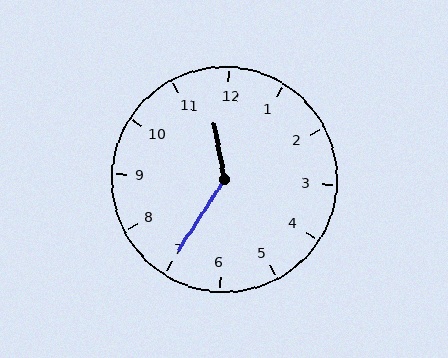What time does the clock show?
11:35.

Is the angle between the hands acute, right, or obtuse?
It is obtuse.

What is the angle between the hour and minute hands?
Approximately 138 degrees.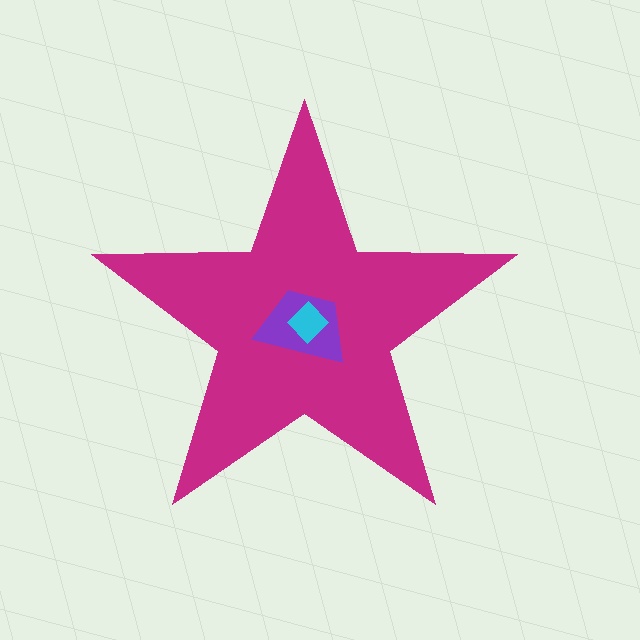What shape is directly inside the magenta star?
The purple trapezoid.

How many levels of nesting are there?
3.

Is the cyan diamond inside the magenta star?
Yes.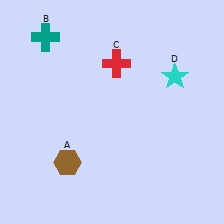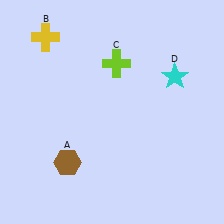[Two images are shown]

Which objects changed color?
B changed from teal to yellow. C changed from red to lime.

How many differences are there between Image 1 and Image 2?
There are 2 differences between the two images.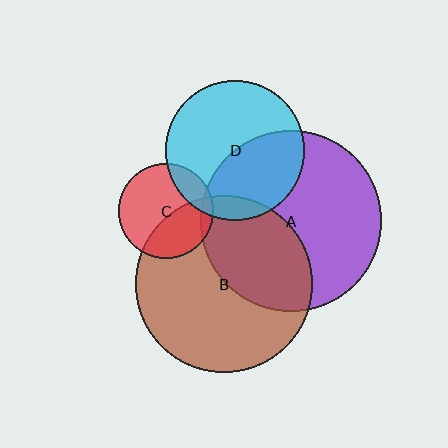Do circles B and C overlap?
Yes.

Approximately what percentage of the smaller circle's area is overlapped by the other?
Approximately 40%.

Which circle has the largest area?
Circle A (purple).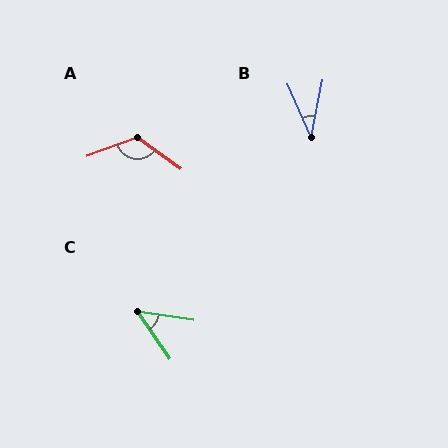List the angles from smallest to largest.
B (35°), C (47°), A (124°).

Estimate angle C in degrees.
Approximately 47 degrees.